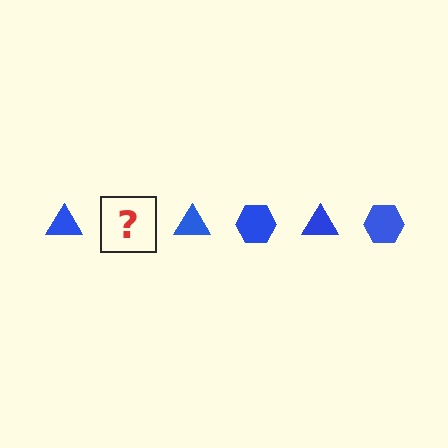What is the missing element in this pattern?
The missing element is a blue hexagon.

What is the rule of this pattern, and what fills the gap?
The rule is that the pattern cycles through triangle, hexagon shapes in blue. The gap should be filled with a blue hexagon.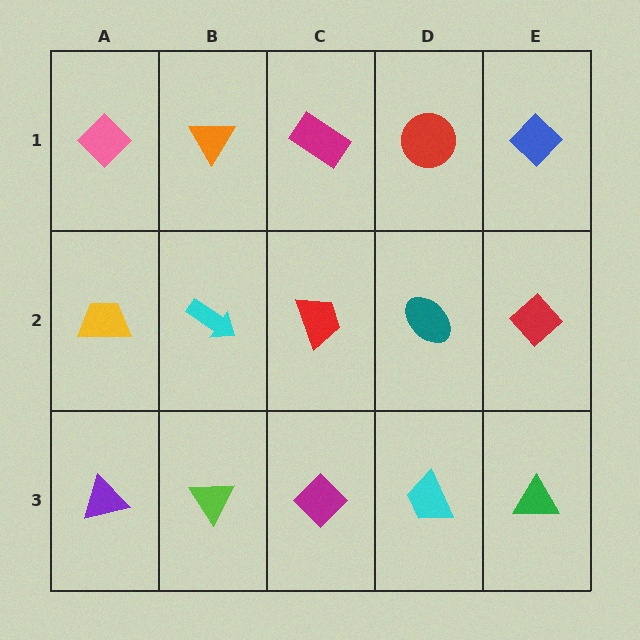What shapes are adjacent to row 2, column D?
A red circle (row 1, column D), a cyan trapezoid (row 3, column D), a red trapezoid (row 2, column C), a red diamond (row 2, column E).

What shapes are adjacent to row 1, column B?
A cyan arrow (row 2, column B), a pink diamond (row 1, column A), a magenta rectangle (row 1, column C).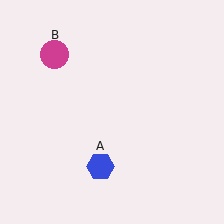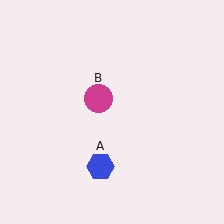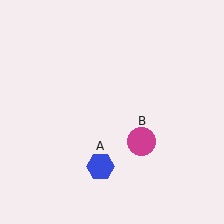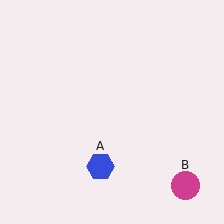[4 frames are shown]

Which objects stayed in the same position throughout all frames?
Blue hexagon (object A) remained stationary.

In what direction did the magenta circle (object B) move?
The magenta circle (object B) moved down and to the right.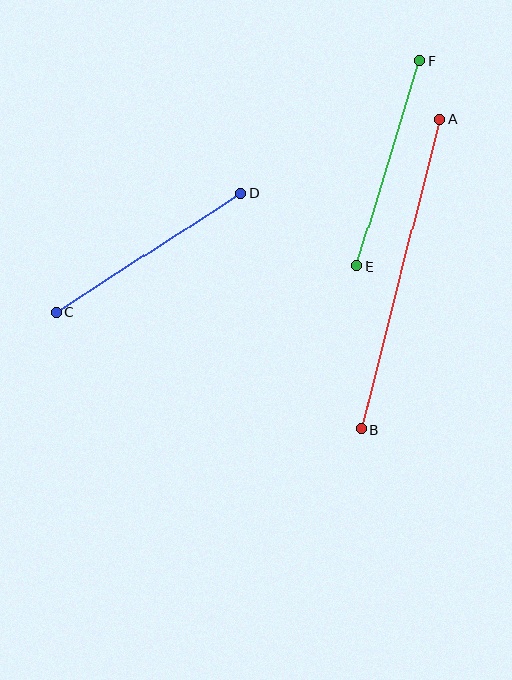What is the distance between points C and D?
The distance is approximately 220 pixels.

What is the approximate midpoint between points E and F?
The midpoint is at approximately (388, 163) pixels.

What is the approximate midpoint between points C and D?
The midpoint is at approximately (149, 253) pixels.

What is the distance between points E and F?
The distance is approximately 215 pixels.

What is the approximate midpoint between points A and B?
The midpoint is at approximately (400, 274) pixels.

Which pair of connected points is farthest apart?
Points A and B are farthest apart.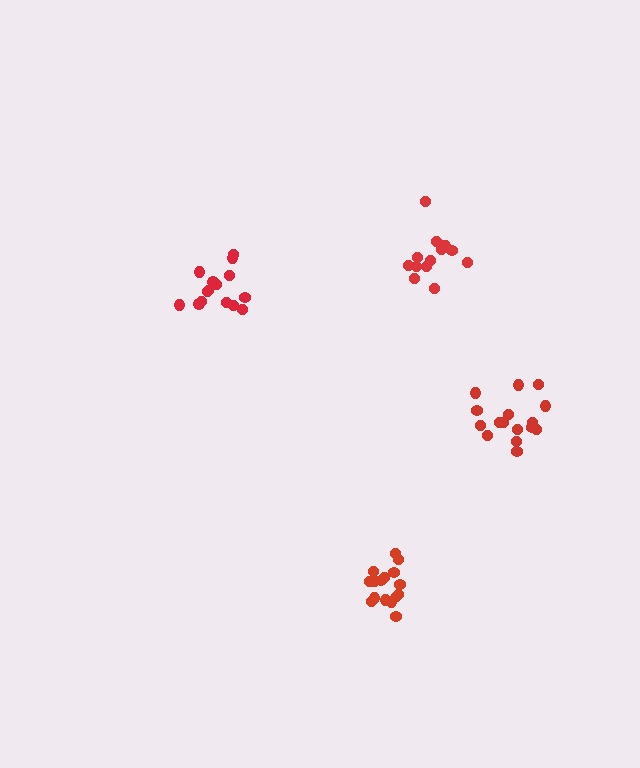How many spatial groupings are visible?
There are 4 spatial groupings.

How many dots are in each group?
Group 1: 16 dots, Group 2: 15 dots, Group 3: 14 dots, Group 4: 16 dots (61 total).